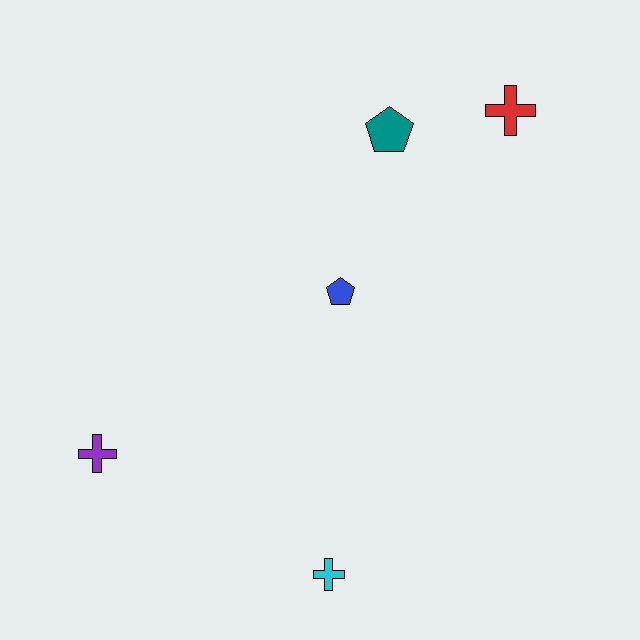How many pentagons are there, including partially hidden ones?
There are 2 pentagons.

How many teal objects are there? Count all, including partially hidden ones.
There is 1 teal object.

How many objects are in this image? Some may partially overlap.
There are 5 objects.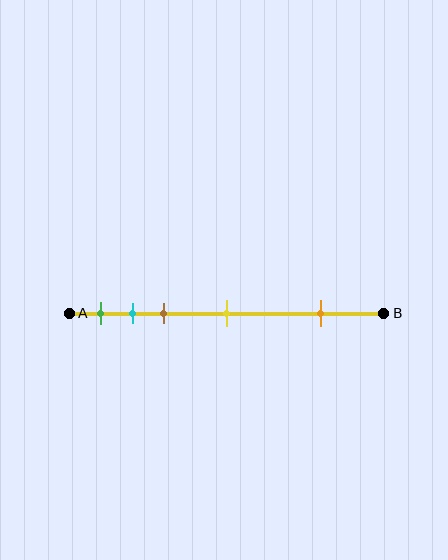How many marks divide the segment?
There are 5 marks dividing the segment.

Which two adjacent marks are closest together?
The cyan and brown marks are the closest adjacent pair.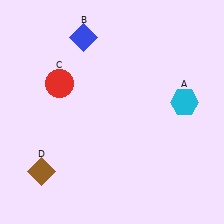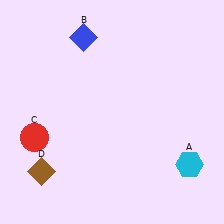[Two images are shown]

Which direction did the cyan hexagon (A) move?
The cyan hexagon (A) moved down.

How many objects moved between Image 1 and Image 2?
2 objects moved between the two images.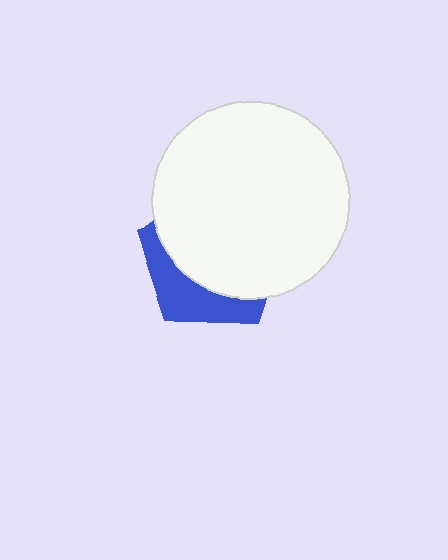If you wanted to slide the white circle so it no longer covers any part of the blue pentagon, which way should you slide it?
Slide it up — that is the most direct way to separate the two shapes.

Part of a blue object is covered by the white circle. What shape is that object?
It is a pentagon.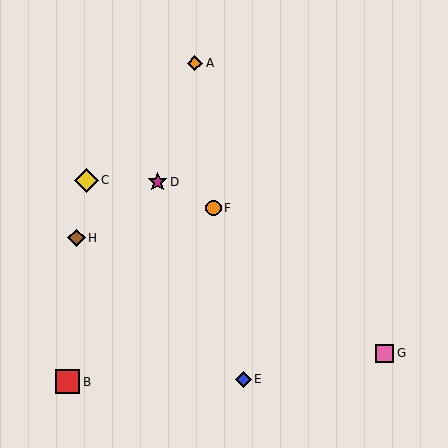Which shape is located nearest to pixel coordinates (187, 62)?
The orange diamond (labeled A) at (195, 63) is nearest to that location.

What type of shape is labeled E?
Shape E is a blue diamond.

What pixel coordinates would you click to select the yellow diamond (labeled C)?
Click at (86, 180) to select the yellow diamond C.